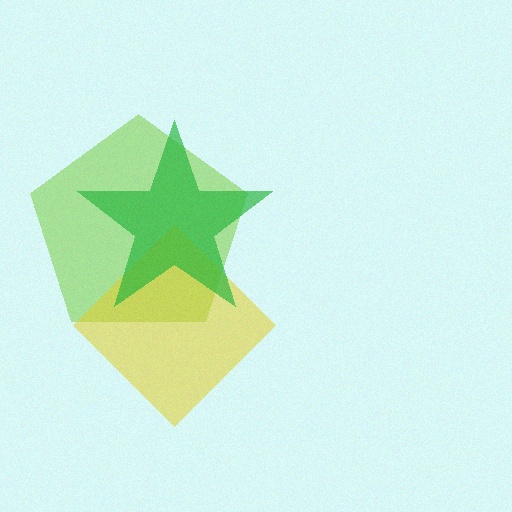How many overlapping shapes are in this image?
There are 3 overlapping shapes in the image.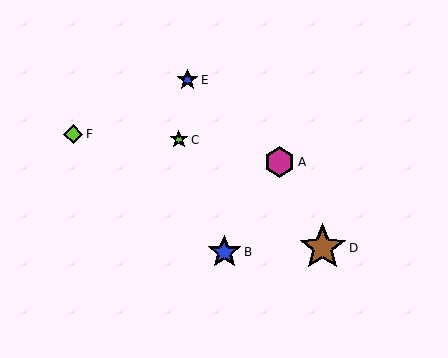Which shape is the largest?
The brown star (labeled D) is the largest.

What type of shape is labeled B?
Shape B is a blue star.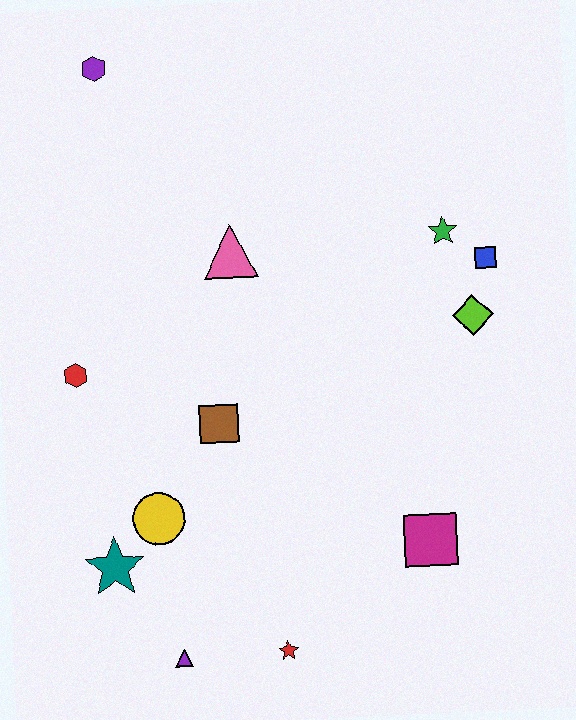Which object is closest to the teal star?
The yellow circle is closest to the teal star.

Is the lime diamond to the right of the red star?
Yes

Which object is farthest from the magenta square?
The purple hexagon is farthest from the magenta square.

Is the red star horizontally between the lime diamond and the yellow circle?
Yes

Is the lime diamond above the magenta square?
Yes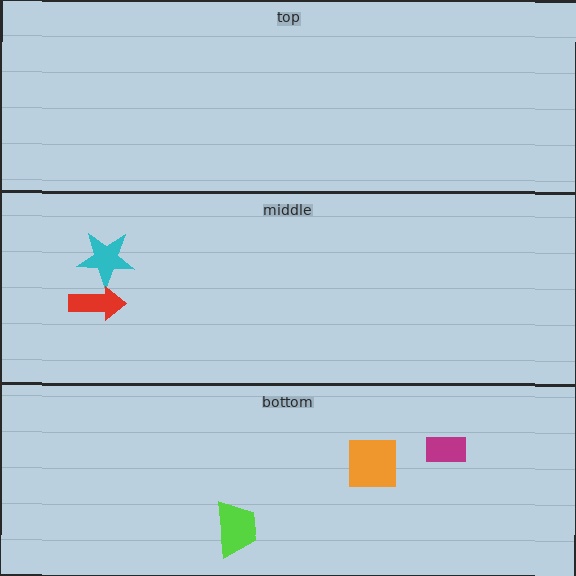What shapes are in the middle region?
The cyan star, the red arrow.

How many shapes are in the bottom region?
3.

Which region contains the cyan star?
The middle region.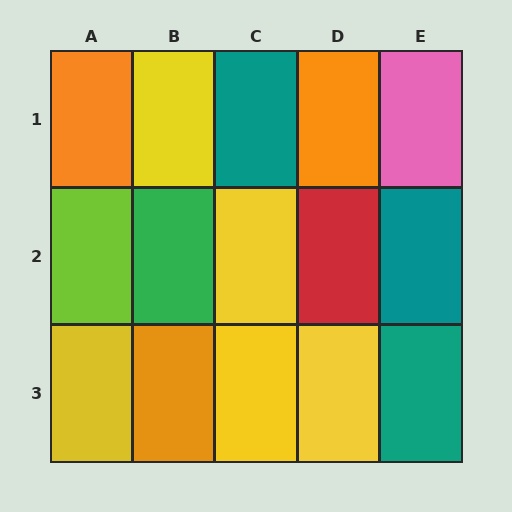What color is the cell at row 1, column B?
Yellow.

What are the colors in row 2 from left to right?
Lime, green, yellow, red, teal.